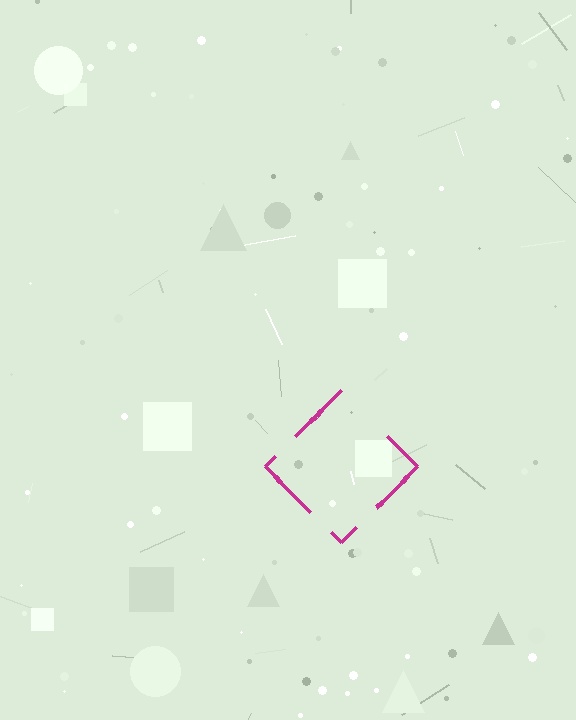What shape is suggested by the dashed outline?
The dashed outline suggests a diamond.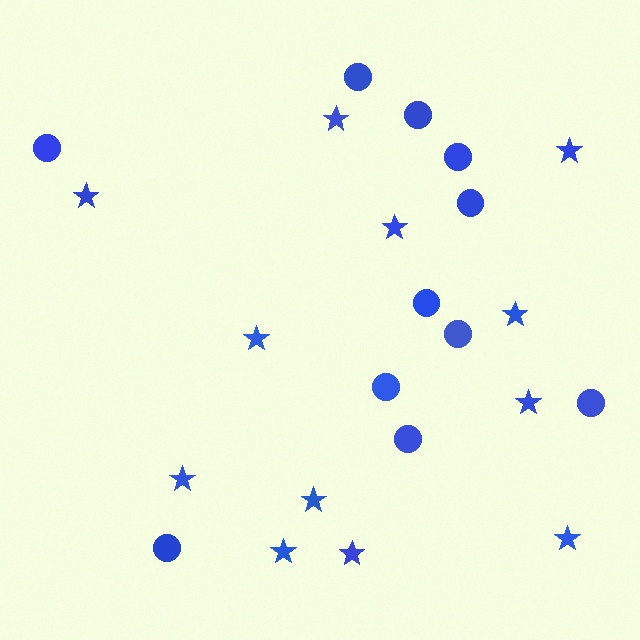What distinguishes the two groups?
There are 2 groups: one group of stars (12) and one group of circles (11).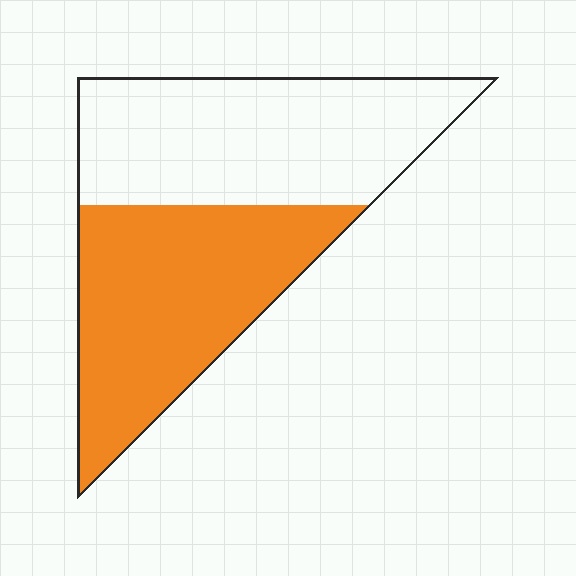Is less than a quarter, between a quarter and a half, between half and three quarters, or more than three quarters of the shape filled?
Between a quarter and a half.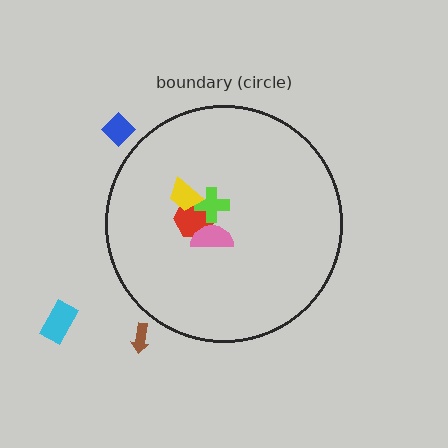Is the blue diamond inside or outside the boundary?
Outside.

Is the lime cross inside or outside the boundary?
Inside.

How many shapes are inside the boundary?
4 inside, 3 outside.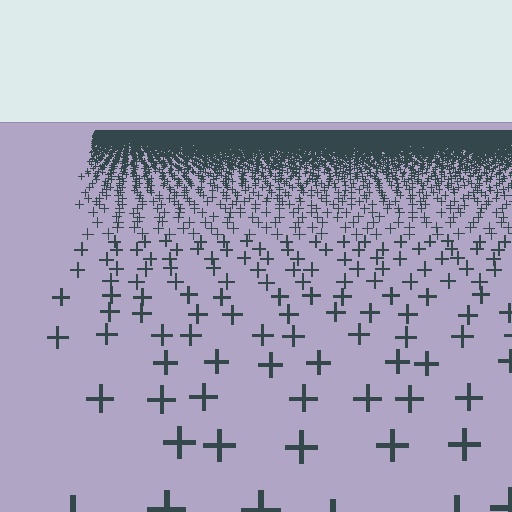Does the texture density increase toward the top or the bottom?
Density increases toward the top.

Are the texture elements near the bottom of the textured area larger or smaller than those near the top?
Larger. Near the bottom, elements are closer to the viewer and appear at a bigger on-screen size.